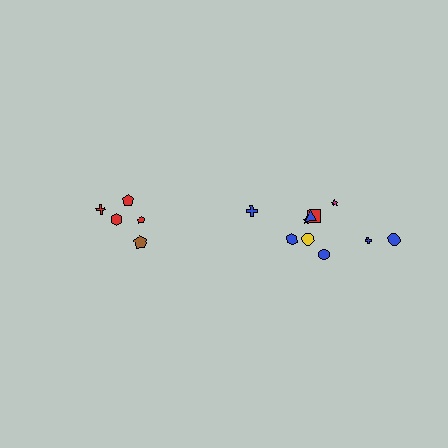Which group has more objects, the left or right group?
The right group.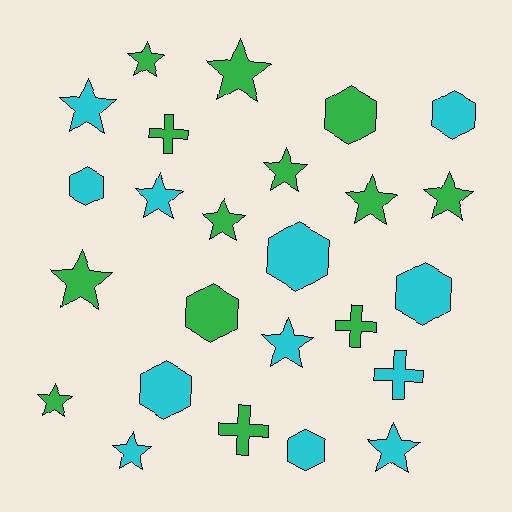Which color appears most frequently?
Green, with 13 objects.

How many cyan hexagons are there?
There are 6 cyan hexagons.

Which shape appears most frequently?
Star, with 13 objects.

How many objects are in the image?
There are 25 objects.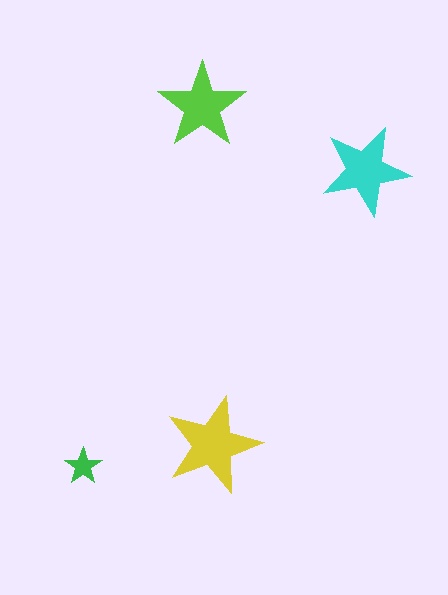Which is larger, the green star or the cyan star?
The cyan one.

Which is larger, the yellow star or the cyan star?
The yellow one.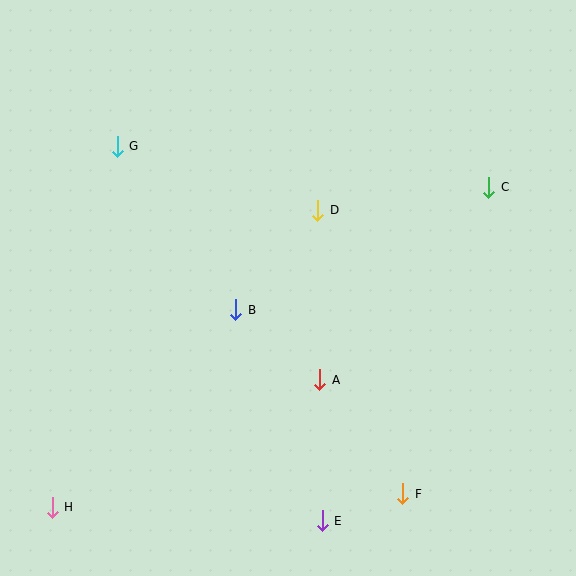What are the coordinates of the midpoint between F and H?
The midpoint between F and H is at (227, 501).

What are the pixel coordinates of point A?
Point A is at (320, 380).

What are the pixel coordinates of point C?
Point C is at (489, 187).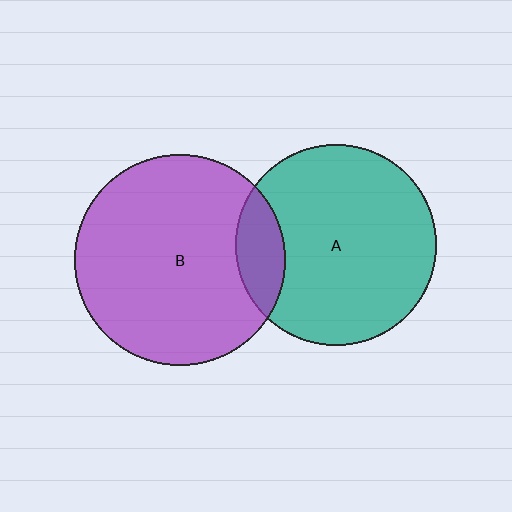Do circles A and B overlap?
Yes.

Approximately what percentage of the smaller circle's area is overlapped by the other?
Approximately 15%.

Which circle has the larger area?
Circle B (purple).